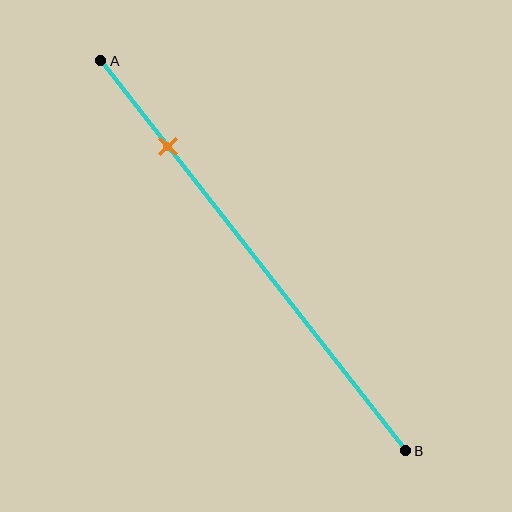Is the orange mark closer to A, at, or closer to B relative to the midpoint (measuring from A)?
The orange mark is closer to point A than the midpoint of segment AB.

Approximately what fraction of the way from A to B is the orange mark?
The orange mark is approximately 20% of the way from A to B.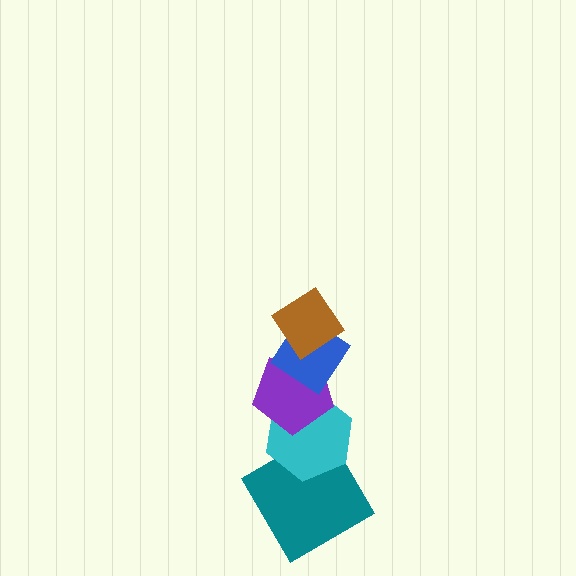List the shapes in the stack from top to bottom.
From top to bottom: the brown diamond, the blue diamond, the purple pentagon, the cyan hexagon, the teal diamond.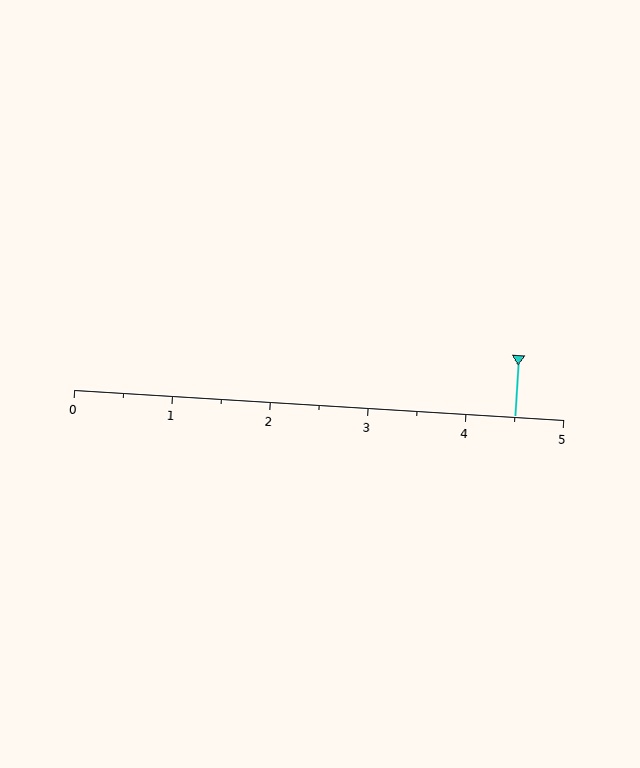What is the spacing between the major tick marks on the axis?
The major ticks are spaced 1 apart.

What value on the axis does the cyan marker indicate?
The marker indicates approximately 4.5.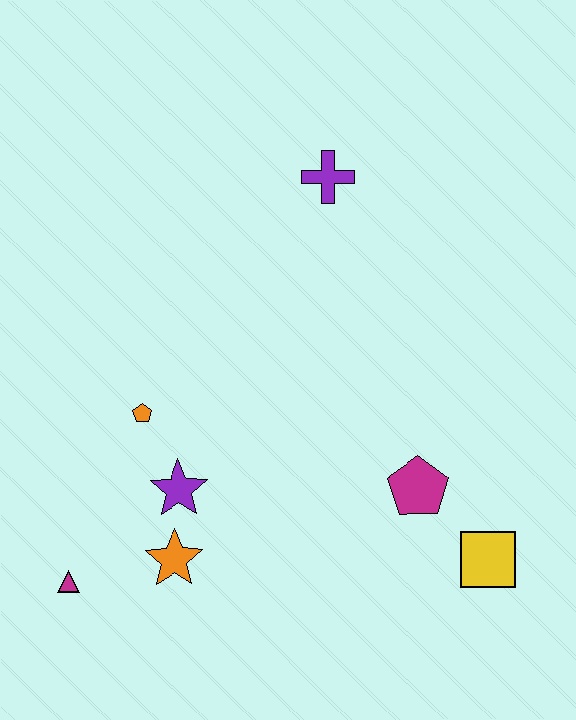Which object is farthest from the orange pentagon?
The yellow square is farthest from the orange pentagon.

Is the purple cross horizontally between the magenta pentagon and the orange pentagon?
Yes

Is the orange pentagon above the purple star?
Yes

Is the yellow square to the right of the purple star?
Yes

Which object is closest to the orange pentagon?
The purple star is closest to the orange pentagon.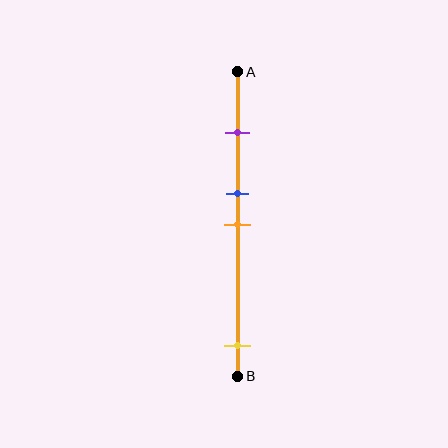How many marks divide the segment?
There are 4 marks dividing the segment.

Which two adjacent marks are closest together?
The blue and orange marks are the closest adjacent pair.